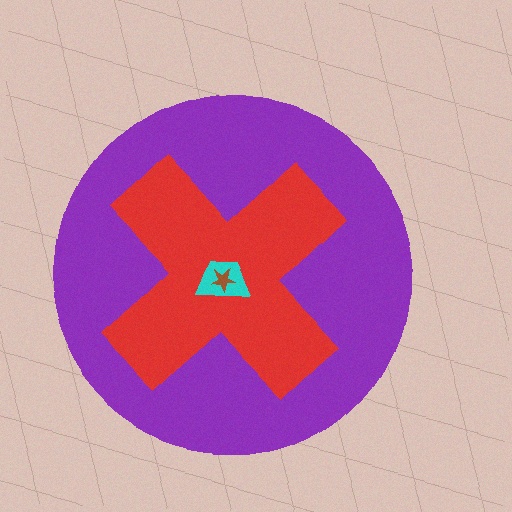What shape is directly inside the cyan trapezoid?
The brown star.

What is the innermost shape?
The brown star.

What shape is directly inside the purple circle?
The red cross.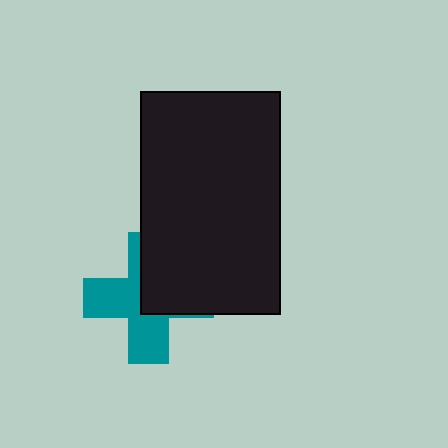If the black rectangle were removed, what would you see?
You would see the complete teal cross.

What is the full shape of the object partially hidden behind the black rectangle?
The partially hidden object is a teal cross.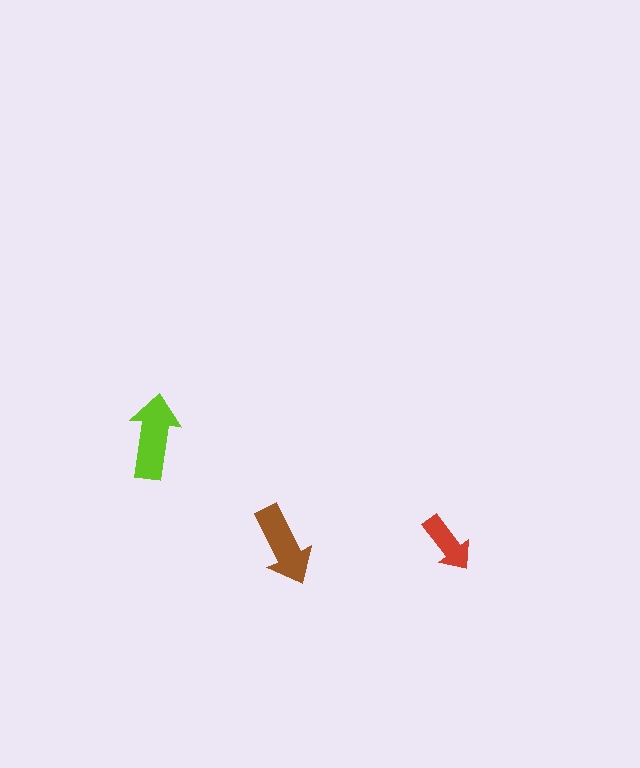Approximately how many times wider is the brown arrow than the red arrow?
About 1.5 times wider.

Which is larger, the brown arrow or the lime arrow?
The lime one.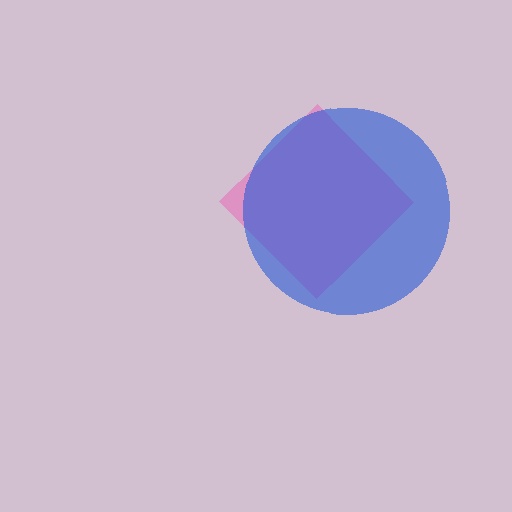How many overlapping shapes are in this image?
There are 2 overlapping shapes in the image.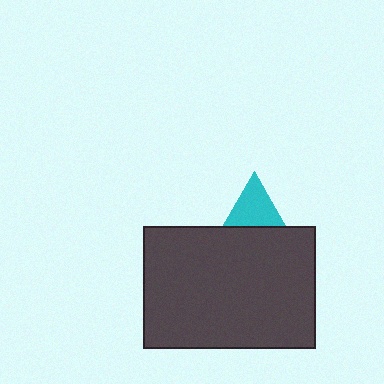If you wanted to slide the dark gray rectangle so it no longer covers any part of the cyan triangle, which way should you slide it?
Slide it down — that is the most direct way to separate the two shapes.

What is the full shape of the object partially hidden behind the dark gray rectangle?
The partially hidden object is a cyan triangle.